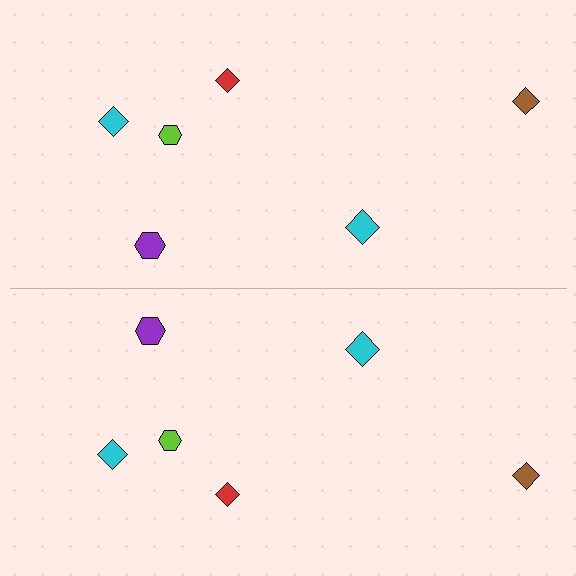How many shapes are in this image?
There are 12 shapes in this image.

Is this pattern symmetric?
Yes, this pattern has bilateral (reflection) symmetry.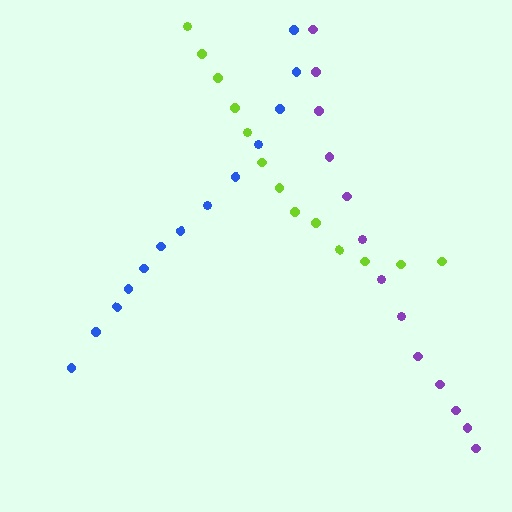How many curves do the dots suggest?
There are 3 distinct paths.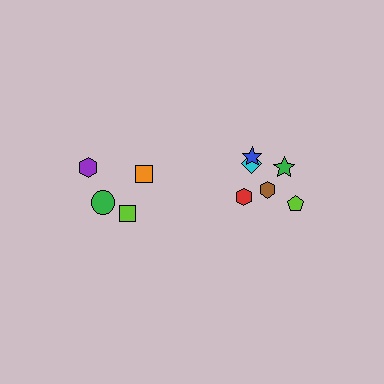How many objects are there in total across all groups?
There are 10 objects.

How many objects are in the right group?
There are 6 objects.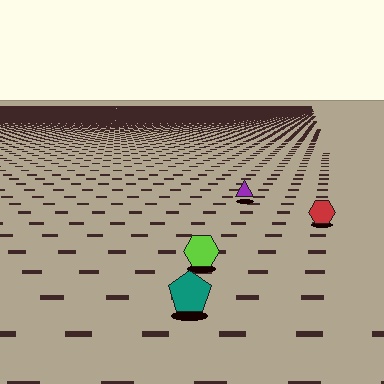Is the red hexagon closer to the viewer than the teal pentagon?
No. The teal pentagon is closer — you can tell from the texture gradient: the ground texture is coarser near it.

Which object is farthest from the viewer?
The purple triangle is farthest from the viewer. It appears smaller and the ground texture around it is denser.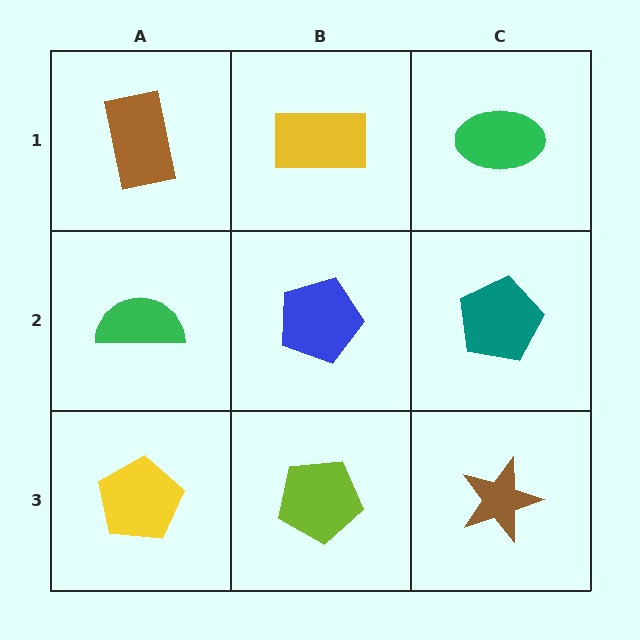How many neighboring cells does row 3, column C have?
2.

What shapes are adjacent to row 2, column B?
A yellow rectangle (row 1, column B), a lime pentagon (row 3, column B), a green semicircle (row 2, column A), a teal pentagon (row 2, column C).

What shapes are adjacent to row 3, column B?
A blue pentagon (row 2, column B), a yellow pentagon (row 3, column A), a brown star (row 3, column C).